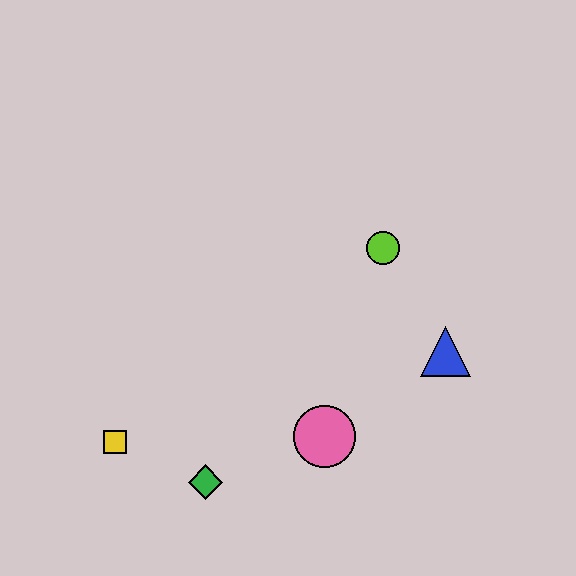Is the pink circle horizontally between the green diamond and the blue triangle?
Yes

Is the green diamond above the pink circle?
No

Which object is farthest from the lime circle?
The yellow square is farthest from the lime circle.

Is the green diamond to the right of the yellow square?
Yes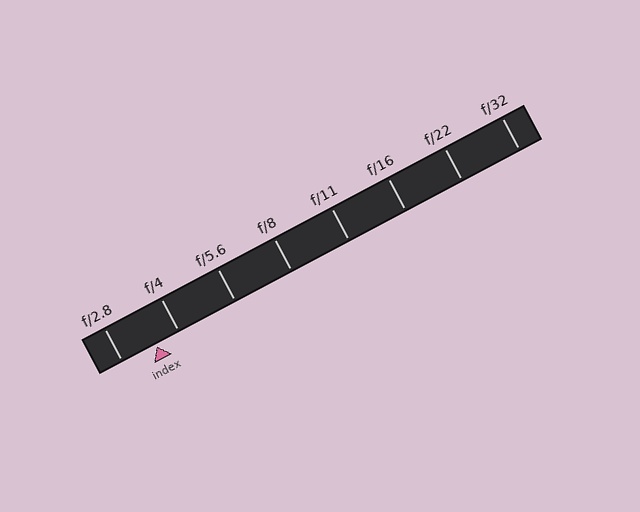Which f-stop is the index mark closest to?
The index mark is closest to f/4.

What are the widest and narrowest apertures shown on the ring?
The widest aperture shown is f/2.8 and the narrowest is f/32.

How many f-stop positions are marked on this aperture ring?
There are 8 f-stop positions marked.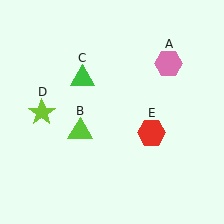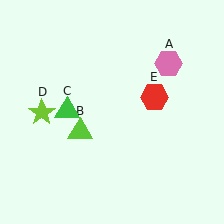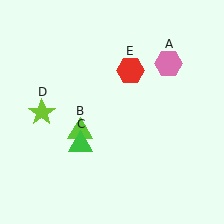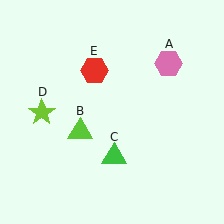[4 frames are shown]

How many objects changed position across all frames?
2 objects changed position: green triangle (object C), red hexagon (object E).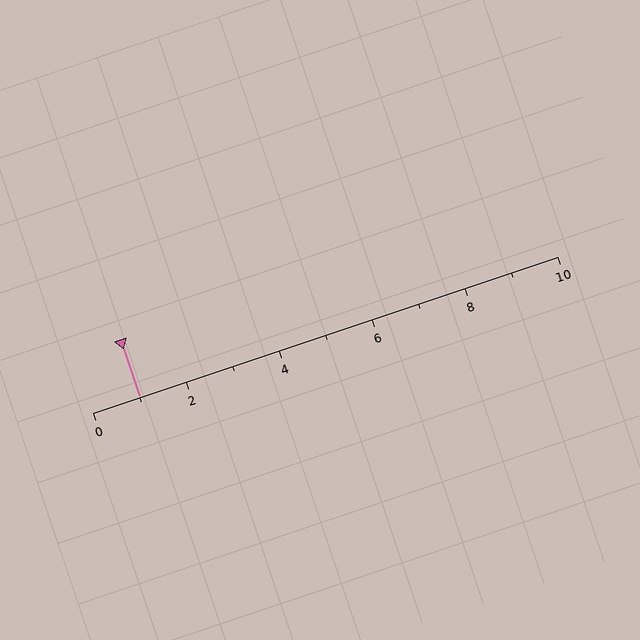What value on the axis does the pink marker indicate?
The marker indicates approximately 1.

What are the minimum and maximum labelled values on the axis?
The axis runs from 0 to 10.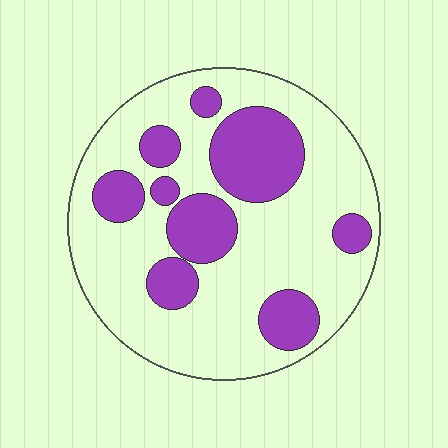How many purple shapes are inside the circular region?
9.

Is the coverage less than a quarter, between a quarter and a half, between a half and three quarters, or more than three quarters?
Between a quarter and a half.